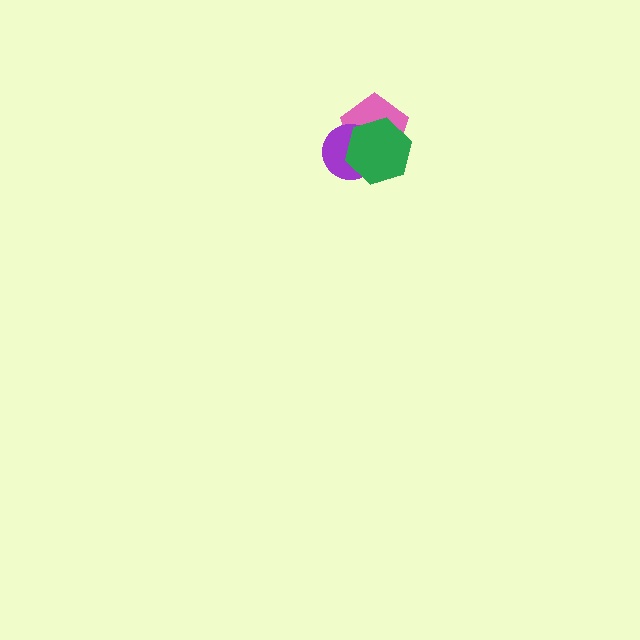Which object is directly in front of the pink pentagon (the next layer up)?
The purple circle is directly in front of the pink pentagon.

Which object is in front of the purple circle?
The green hexagon is in front of the purple circle.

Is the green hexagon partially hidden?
No, no other shape covers it.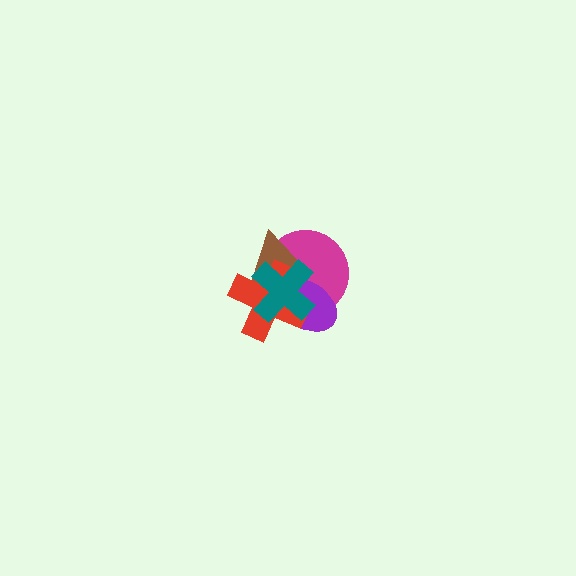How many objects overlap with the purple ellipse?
4 objects overlap with the purple ellipse.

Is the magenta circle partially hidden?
Yes, it is partially covered by another shape.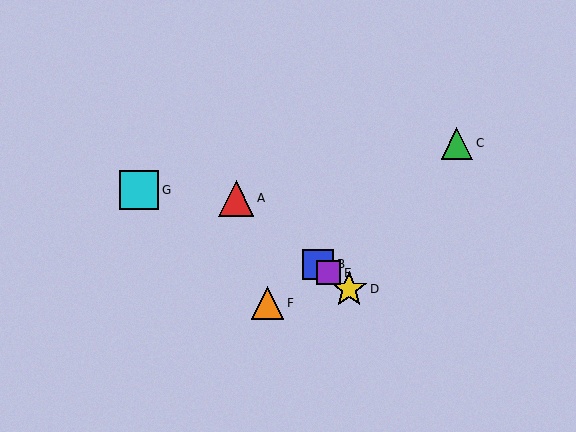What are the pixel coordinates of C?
Object C is at (457, 143).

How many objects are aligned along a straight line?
4 objects (A, B, D, E) are aligned along a straight line.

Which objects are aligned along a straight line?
Objects A, B, D, E are aligned along a straight line.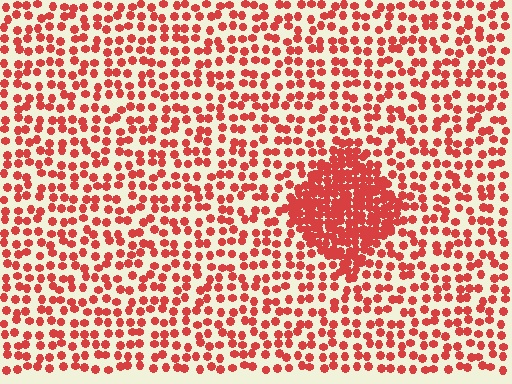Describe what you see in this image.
The image contains small red elements arranged at two different densities. A diamond-shaped region is visible where the elements are more densely packed than the surrounding area.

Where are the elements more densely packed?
The elements are more densely packed inside the diamond boundary.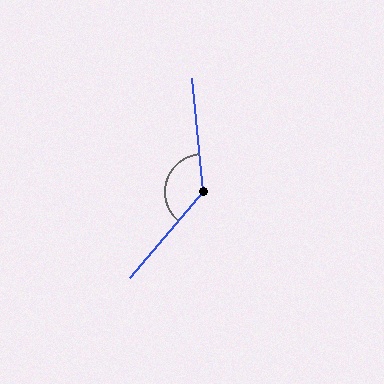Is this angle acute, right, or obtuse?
It is obtuse.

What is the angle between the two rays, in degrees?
Approximately 134 degrees.